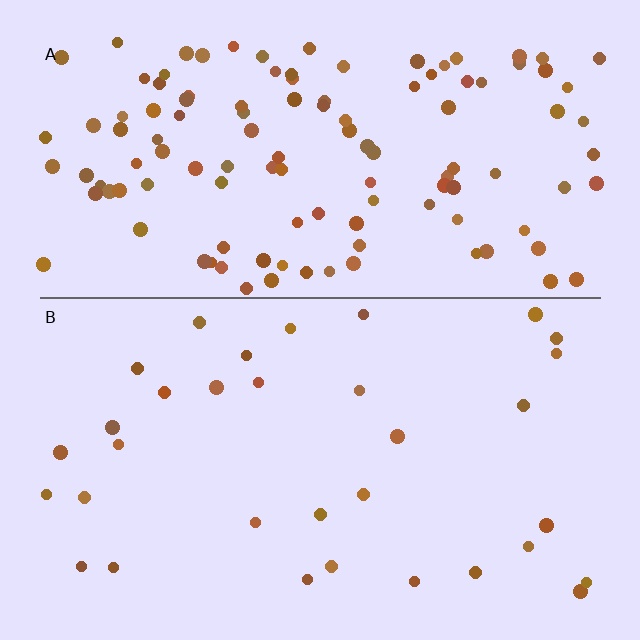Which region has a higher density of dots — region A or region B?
A (the top).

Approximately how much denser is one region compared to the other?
Approximately 3.7× — region A over region B.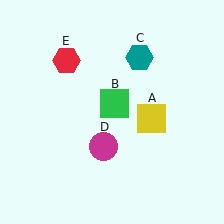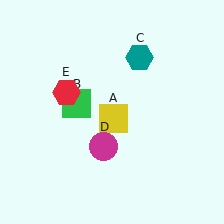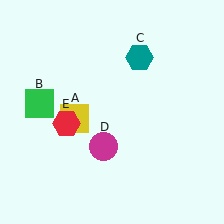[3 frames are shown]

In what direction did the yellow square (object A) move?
The yellow square (object A) moved left.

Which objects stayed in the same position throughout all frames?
Teal hexagon (object C) and magenta circle (object D) remained stationary.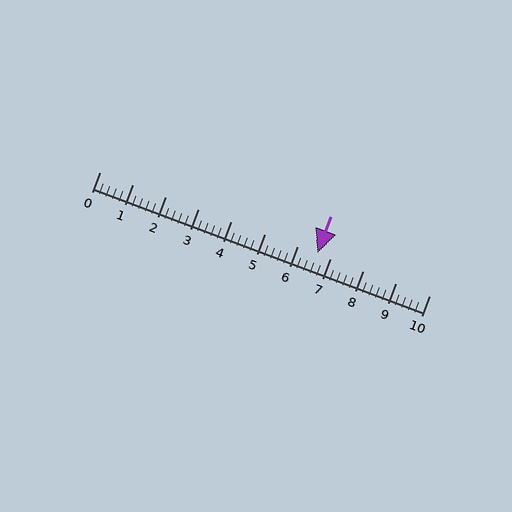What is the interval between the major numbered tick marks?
The major tick marks are spaced 1 units apart.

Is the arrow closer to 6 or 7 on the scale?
The arrow is closer to 7.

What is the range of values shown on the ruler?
The ruler shows values from 0 to 10.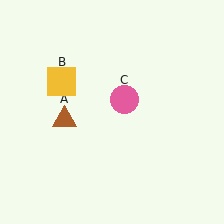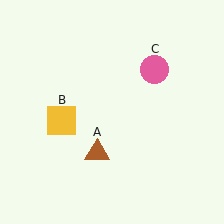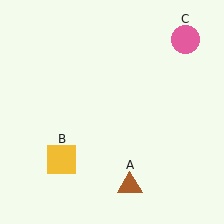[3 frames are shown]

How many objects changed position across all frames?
3 objects changed position: brown triangle (object A), yellow square (object B), pink circle (object C).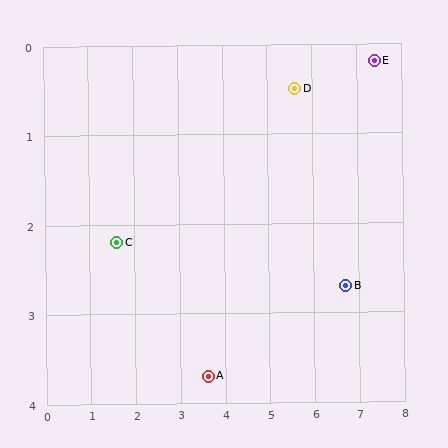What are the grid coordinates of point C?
Point C is at approximately (1.6, 2.2).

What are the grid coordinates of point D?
Point D is at approximately (5.6, 0.5).